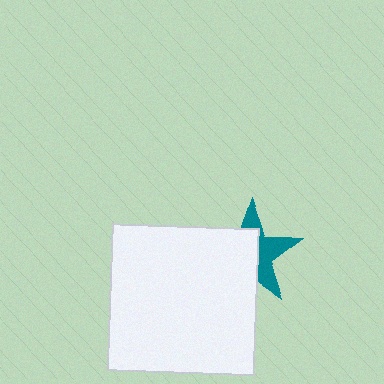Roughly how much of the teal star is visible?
A small part of it is visible (roughly 42%).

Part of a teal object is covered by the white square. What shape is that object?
It is a star.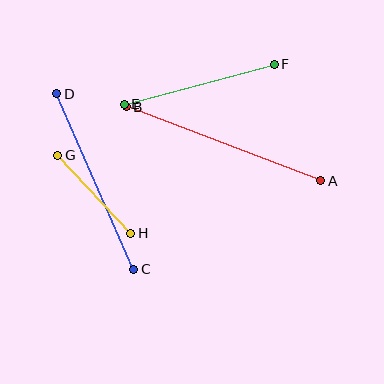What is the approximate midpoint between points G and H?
The midpoint is at approximately (94, 194) pixels.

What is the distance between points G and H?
The distance is approximately 107 pixels.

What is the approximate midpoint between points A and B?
The midpoint is at approximately (223, 144) pixels.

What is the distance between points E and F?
The distance is approximately 156 pixels.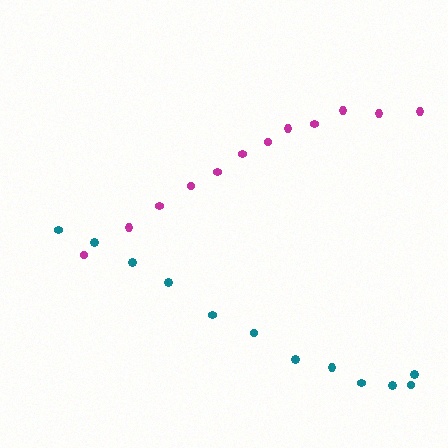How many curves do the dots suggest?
There are 2 distinct paths.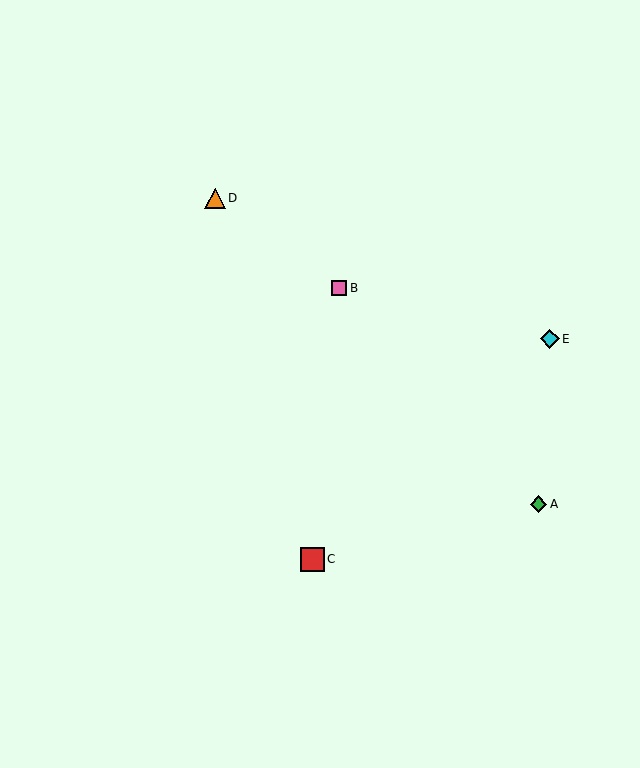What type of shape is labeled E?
Shape E is a cyan diamond.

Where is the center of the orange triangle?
The center of the orange triangle is at (215, 198).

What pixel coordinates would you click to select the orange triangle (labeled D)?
Click at (215, 198) to select the orange triangle D.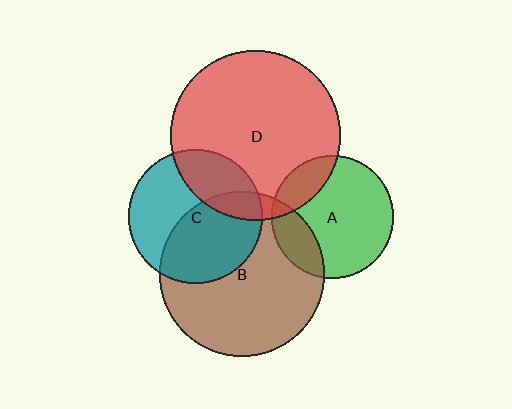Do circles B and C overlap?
Yes.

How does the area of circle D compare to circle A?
Approximately 1.9 times.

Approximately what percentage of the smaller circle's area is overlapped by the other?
Approximately 50%.